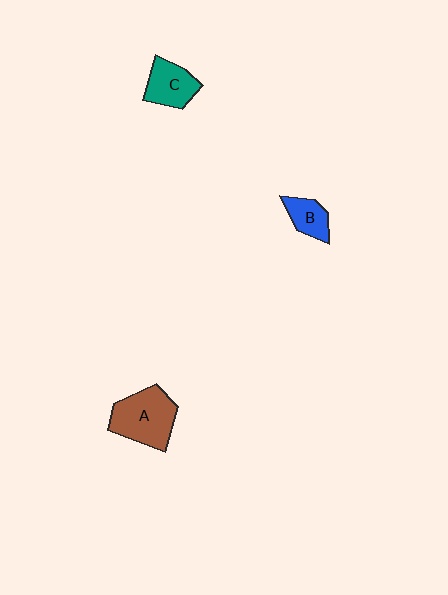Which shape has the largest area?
Shape A (brown).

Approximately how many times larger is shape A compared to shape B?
Approximately 2.2 times.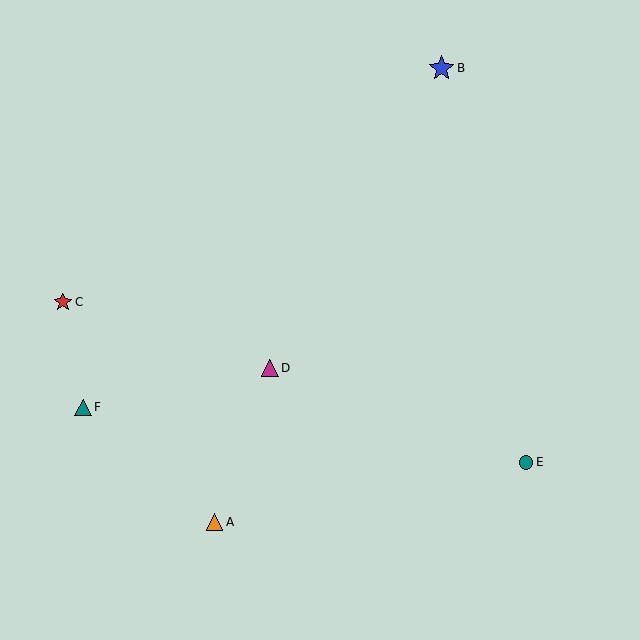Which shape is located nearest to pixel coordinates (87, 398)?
The teal triangle (labeled F) at (83, 407) is nearest to that location.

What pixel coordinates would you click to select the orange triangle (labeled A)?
Click at (215, 522) to select the orange triangle A.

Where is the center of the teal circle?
The center of the teal circle is at (526, 462).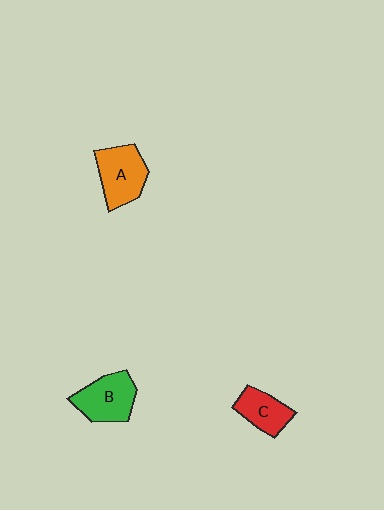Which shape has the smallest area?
Shape C (red).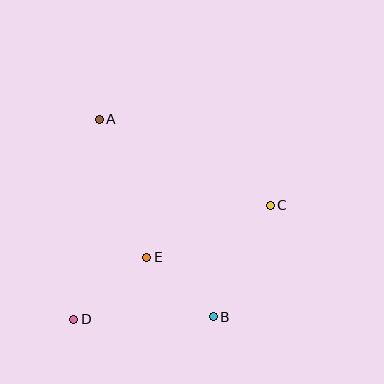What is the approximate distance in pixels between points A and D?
The distance between A and D is approximately 202 pixels.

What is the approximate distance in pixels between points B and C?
The distance between B and C is approximately 125 pixels.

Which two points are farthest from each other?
Points A and B are farthest from each other.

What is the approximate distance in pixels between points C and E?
The distance between C and E is approximately 134 pixels.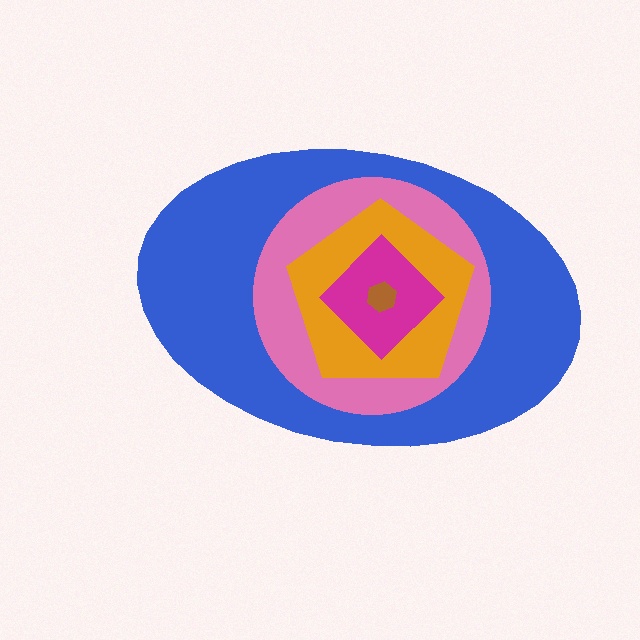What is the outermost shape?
The blue ellipse.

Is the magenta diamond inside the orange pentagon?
Yes.